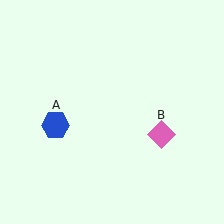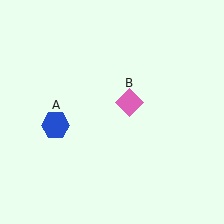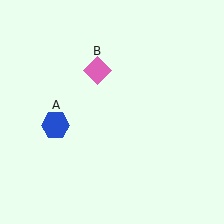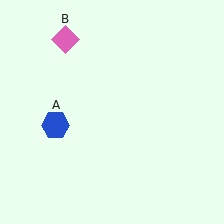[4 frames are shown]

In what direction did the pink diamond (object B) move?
The pink diamond (object B) moved up and to the left.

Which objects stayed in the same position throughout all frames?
Blue hexagon (object A) remained stationary.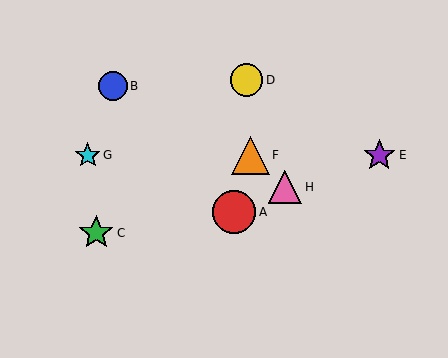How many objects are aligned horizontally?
3 objects (E, F, G) are aligned horizontally.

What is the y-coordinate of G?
Object G is at y≈155.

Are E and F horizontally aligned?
Yes, both are at y≈155.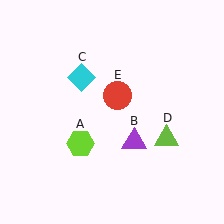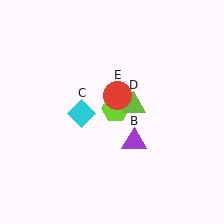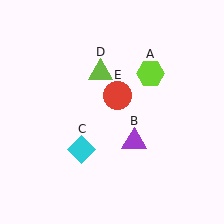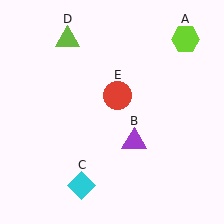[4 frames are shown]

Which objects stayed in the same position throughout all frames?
Purple triangle (object B) and red circle (object E) remained stationary.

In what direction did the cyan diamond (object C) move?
The cyan diamond (object C) moved down.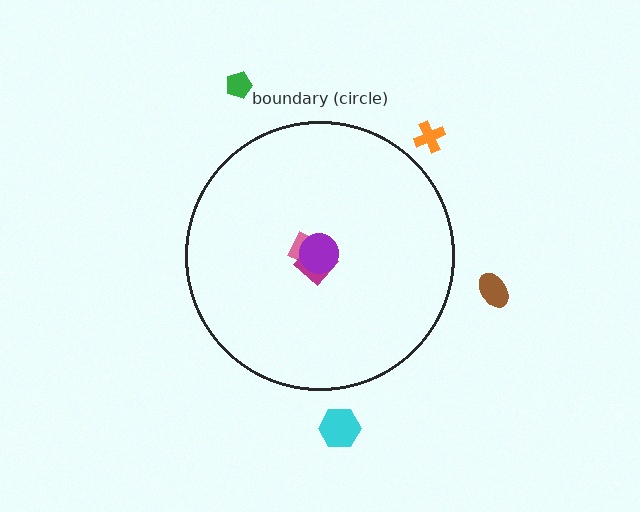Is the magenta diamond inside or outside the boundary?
Inside.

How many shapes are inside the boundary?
3 inside, 4 outside.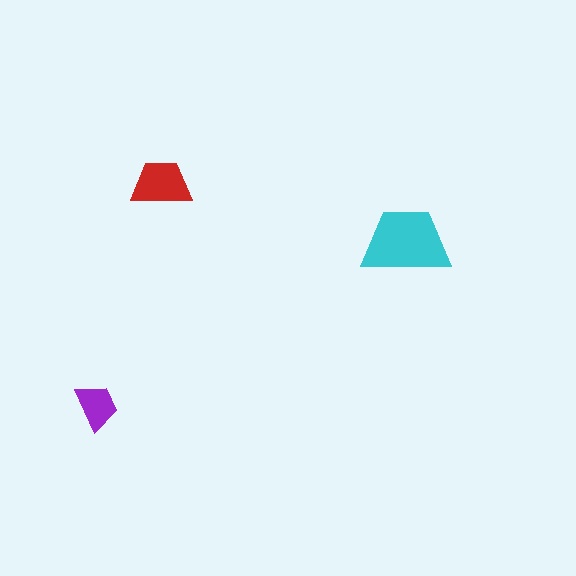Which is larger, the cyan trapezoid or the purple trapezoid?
The cyan one.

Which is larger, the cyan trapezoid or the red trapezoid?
The cyan one.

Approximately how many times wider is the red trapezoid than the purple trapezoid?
About 1.5 times wider.